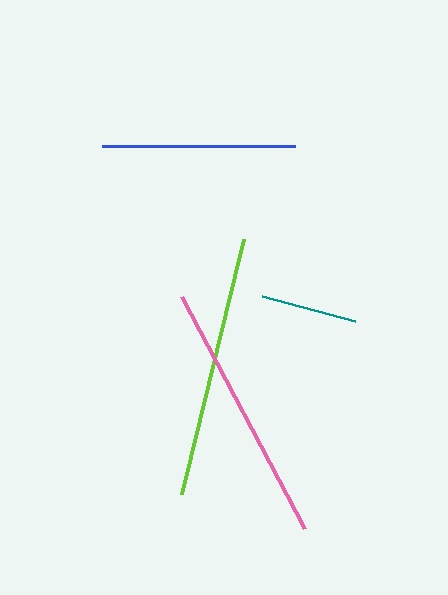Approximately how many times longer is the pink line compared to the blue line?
The pink line is approximately 1.4 times the length of the blue line.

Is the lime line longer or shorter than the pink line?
The pink line is longer than the lime line.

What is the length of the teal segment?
The teal segment is approximately 96 pixels long.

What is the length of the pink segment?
The pink segment is approximately 263 pixels long.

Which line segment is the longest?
The pink line is the longest at approximately 263 pixels.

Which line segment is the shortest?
The teal line is the shortest at approximately 96 pixels.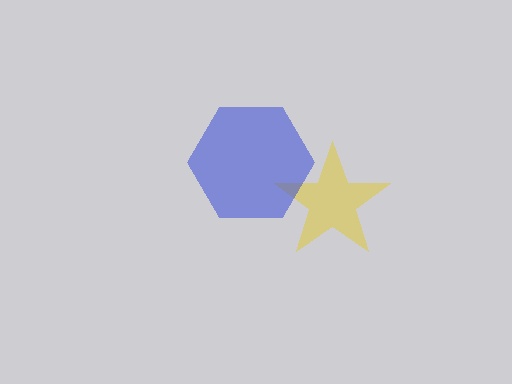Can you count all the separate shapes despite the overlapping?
Yes, there are 2 separate shapes.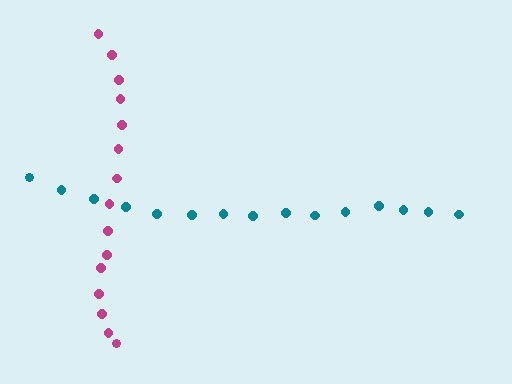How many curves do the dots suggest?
There are 2 distinct paths.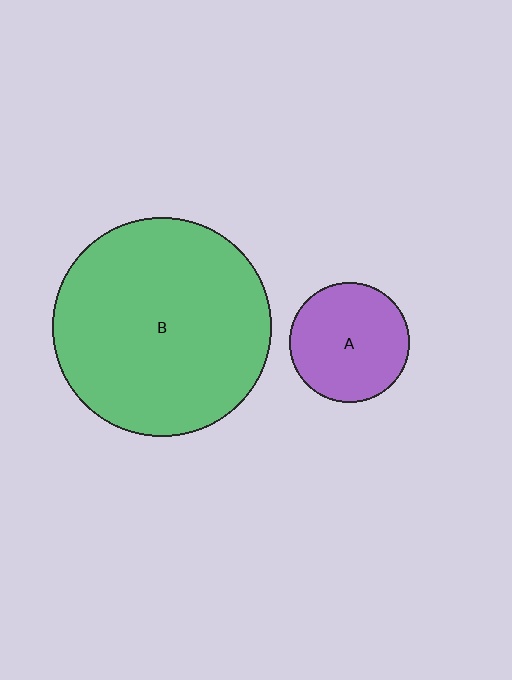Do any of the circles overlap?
No, none of the circles overlap.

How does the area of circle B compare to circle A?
Approximately 3.3 times.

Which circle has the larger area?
Circle B (green).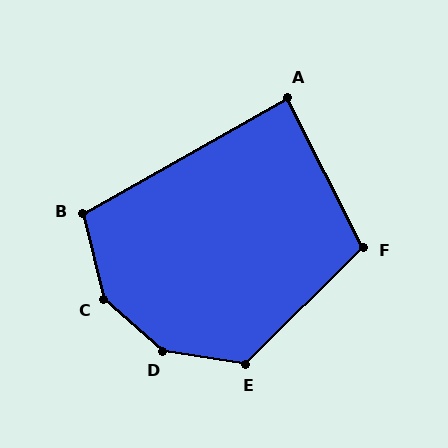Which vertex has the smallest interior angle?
A, at approximately 87 degrees.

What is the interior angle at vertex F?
Approximately 108 degrees (obtuse).